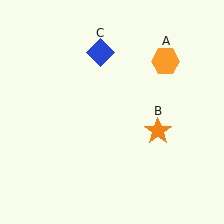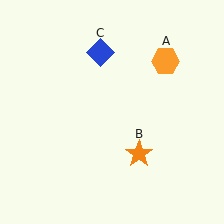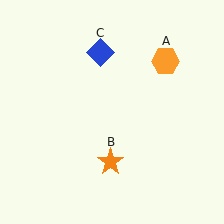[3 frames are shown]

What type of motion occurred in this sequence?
The orange star (object B) rotated clockwise around the center of the scene.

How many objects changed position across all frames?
1 object changed position: orange star (object B).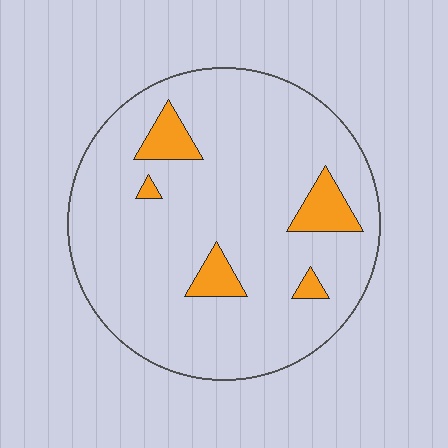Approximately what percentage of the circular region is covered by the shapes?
Approximately 10%.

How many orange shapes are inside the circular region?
5.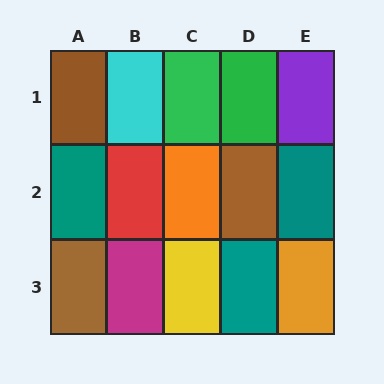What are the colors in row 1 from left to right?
Brown, cyan, green, green, purple.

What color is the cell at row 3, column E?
Orange.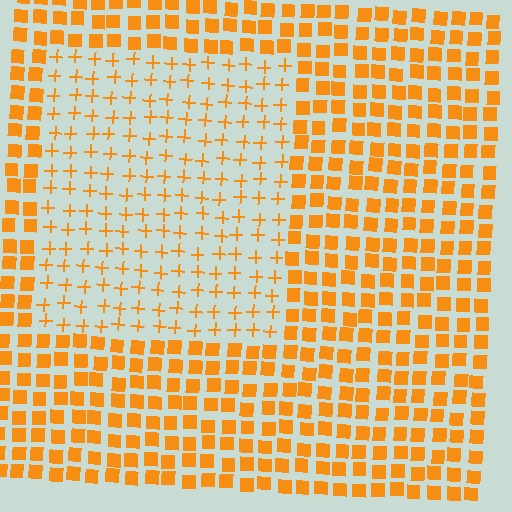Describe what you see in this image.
The image is filled with small orange elements arranged in a uniform grid. A rectangle-shaped region contains plus signs, while the surrounding area contains squares. The boundary is defined purely by the change in element shape.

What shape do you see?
I see a rectangle.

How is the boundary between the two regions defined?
The boundary is defined by a change in element shape: plus signs inside vs. squares outside. All elements share the same color and spacing.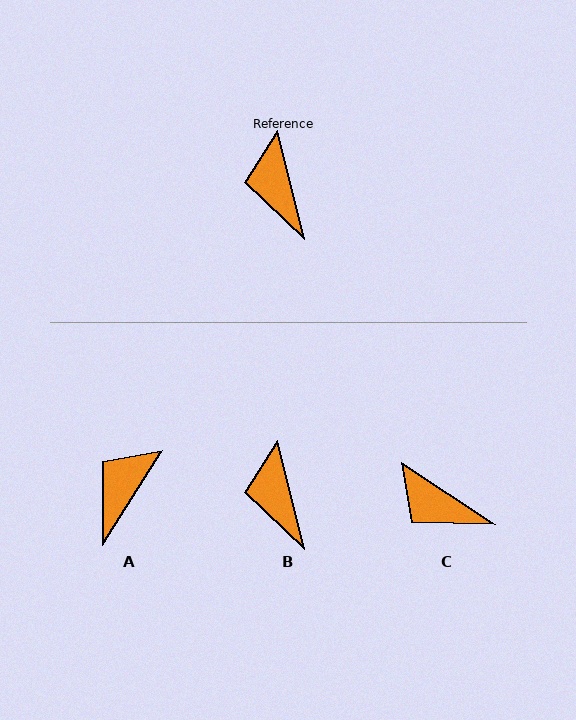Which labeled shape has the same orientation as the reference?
B.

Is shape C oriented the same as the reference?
No, it is off by about 42 degrees.